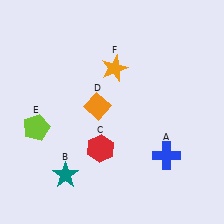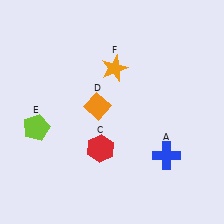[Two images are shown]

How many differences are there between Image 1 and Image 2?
There is 1 difference between the two images.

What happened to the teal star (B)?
The teal star (B) was removed in Image 2. It was in the bottom-left area of Image 1.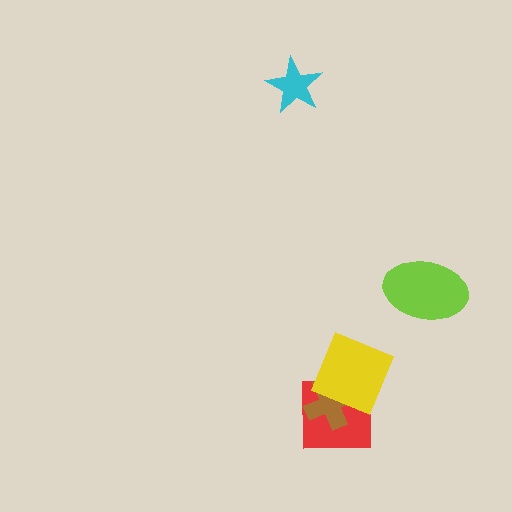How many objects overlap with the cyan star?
0 objects overlap with the cyan star.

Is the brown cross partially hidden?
Yes, it is partially covered by another shape.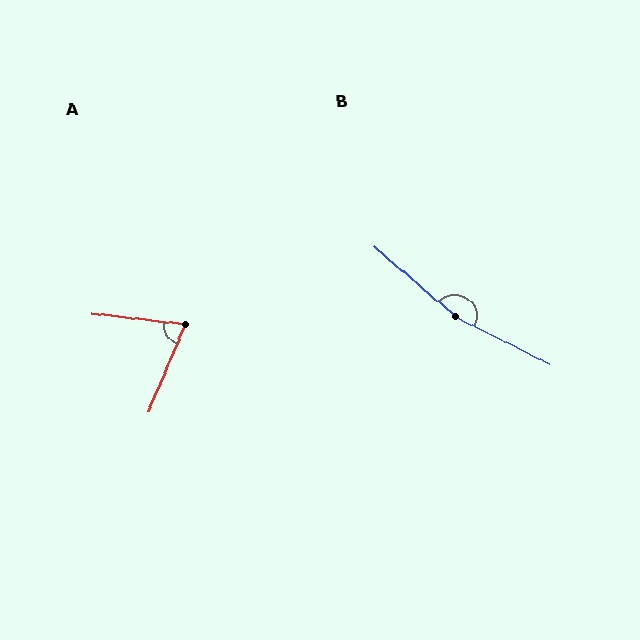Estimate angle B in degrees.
Approximately 167 degrees.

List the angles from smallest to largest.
A (73°), B (167°).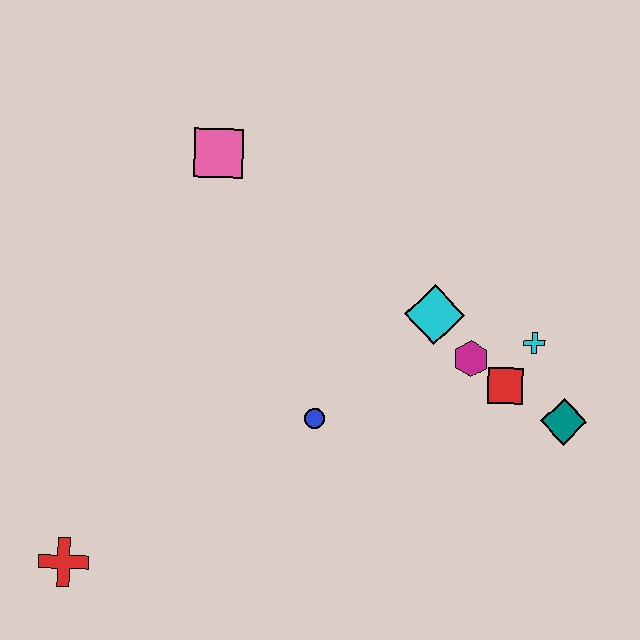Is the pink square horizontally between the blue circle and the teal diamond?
No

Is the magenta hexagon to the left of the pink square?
No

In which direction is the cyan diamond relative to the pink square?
The cyan diamond is to the right of the pink square.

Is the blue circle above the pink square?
No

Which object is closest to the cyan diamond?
The magenta hexagon is closest to the cyan diamond.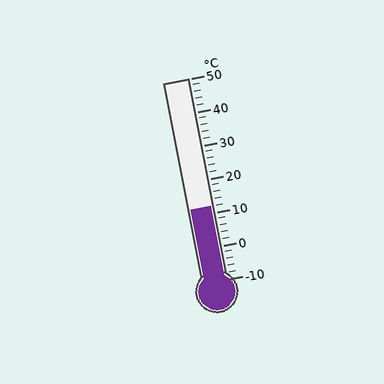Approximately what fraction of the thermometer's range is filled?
The thermometer is filled to approximately 35% of its range.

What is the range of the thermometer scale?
The thermometer scale ranges from -10°C to 50°C.